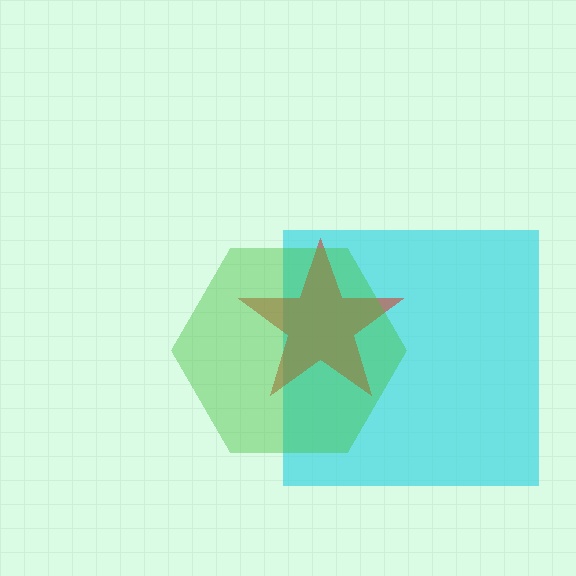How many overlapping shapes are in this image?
There are 3 overlapping shapes in the image.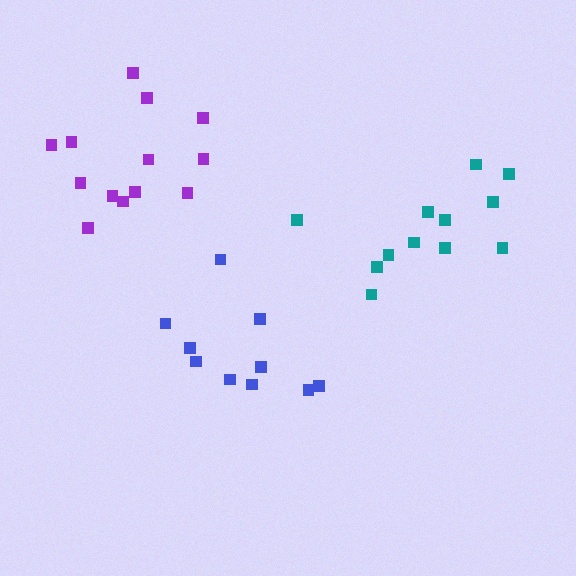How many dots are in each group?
Group 1: 12 dots, Group 2: 10 dots, Group 3: 13 dots (35 total).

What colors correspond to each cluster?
The clusters are colored: teal, blue, purple.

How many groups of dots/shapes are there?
There are 3 groups.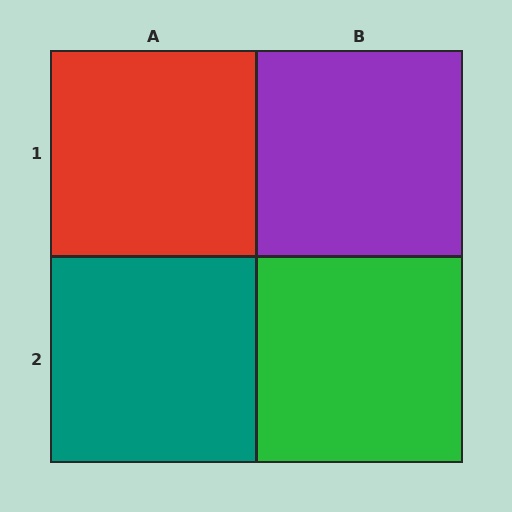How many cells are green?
1 cell is green.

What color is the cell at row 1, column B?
Purple.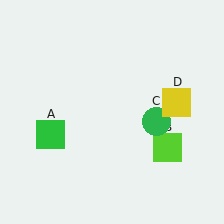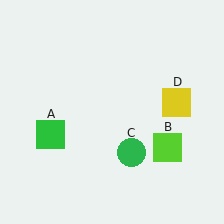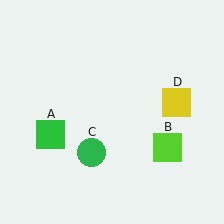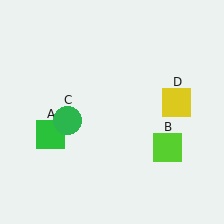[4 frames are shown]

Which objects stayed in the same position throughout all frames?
Green square (object A) and lime square (object B) and yellow square (object D) remained stationary.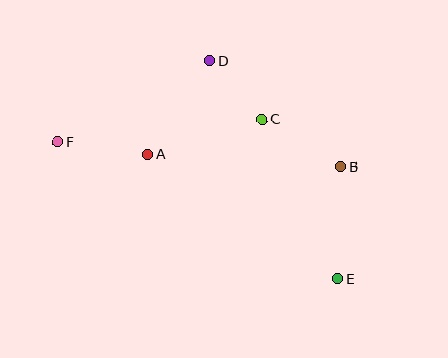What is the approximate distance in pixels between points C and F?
The distance between C and F is approximately 206 pixels.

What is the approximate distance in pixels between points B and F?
The distance between B and F is approximately 284 pixels.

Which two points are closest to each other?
Points C and D are closest to each other.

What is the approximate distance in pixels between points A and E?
The distance between A and E is approximately 227 pixels.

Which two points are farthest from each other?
Points E and F are farthest from each other.